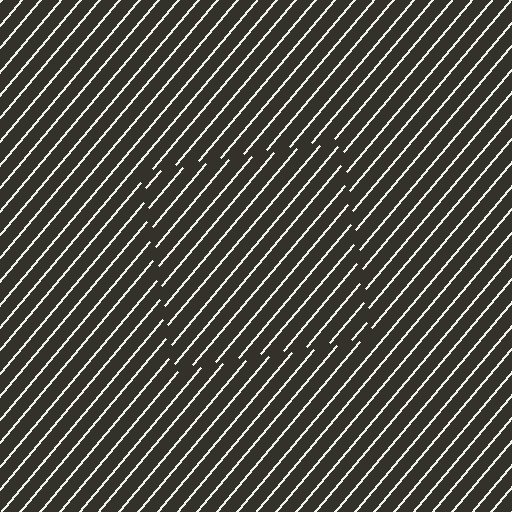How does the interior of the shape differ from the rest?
The interior of the shape contains the same grating, shifted by half a period — the contour is defined by the phase discontinuity where line-ends from the inner and outer gratings abut.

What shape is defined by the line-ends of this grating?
An illusory square. The interior of the shape contains the same grating, shifted by half a period — the contour is defined by the phase discontinuity where line-ends from the inner and outer gratings abut.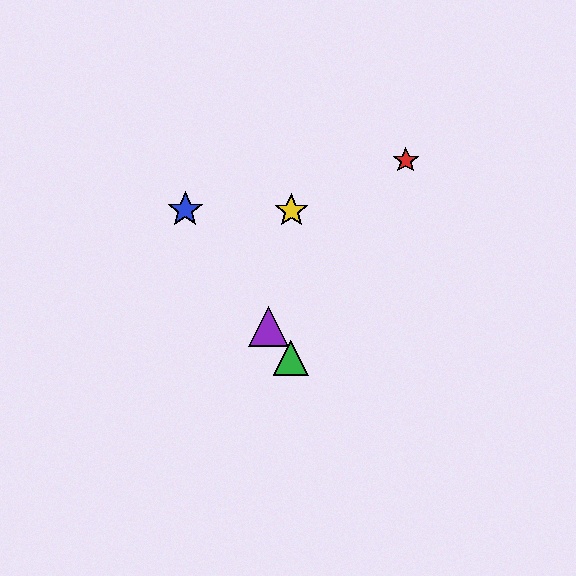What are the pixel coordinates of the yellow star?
The yellow star is at (291, 211).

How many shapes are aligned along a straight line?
3 shapes (the blue star, the green triangle, the purple triangle) are aligned along a straight line.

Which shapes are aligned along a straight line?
The blue star, the green triangle, the purple triangle are aligned along a straight line.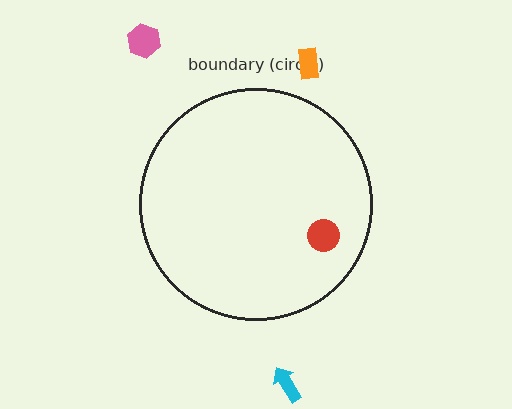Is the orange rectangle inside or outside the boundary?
Outside.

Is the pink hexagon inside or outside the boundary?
Outside.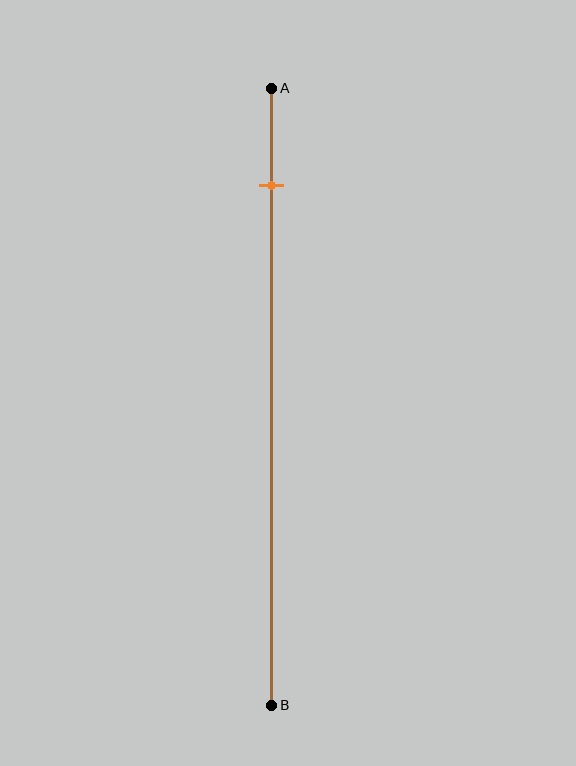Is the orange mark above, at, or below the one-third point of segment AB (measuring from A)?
The orange mark is above the one-third point of segment AB.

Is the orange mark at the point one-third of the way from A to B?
No, the mark is at about 15% from A, not at the 33% one-third point.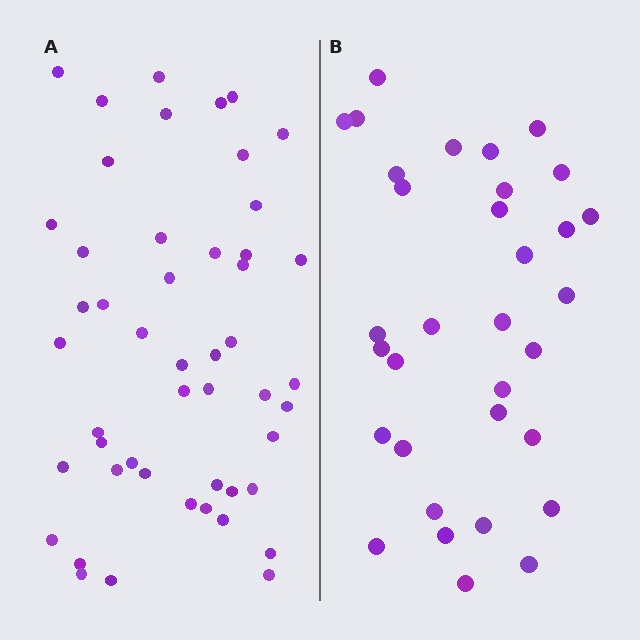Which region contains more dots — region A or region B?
Region A (the left region) has more dots.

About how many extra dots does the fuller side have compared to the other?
Region A has approximately 15 more dots than region B.